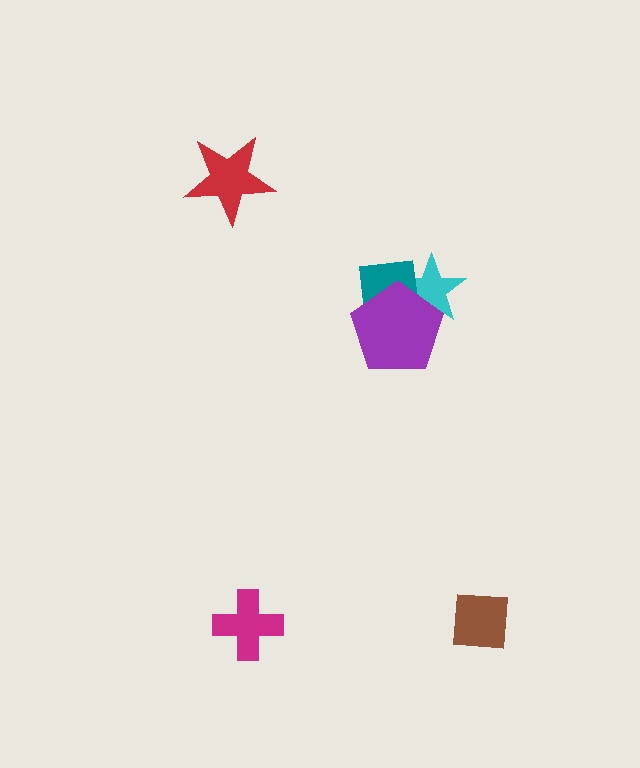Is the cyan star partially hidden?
Yes, it is partially covered by another shape.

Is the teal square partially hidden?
Yes, it is partially covered by another shape.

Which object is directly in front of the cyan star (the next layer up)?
The teal square is directly in front of the cyan star.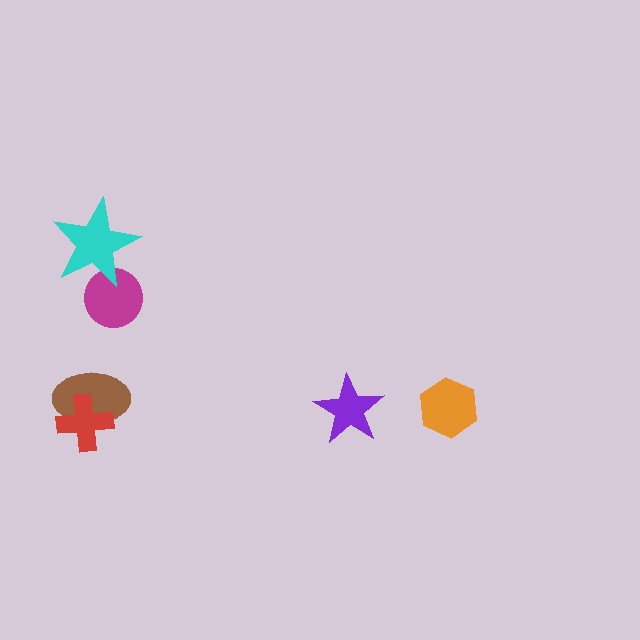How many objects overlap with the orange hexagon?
0 objects overlap with the orange hexagon.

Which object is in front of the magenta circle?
The cyan star is in front of the magenta circle.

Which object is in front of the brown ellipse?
The red cross is in front of the brown ellipse.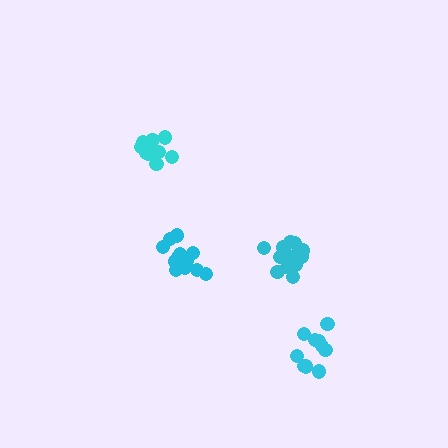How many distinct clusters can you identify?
There are 4 distinct clusters.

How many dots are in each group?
Group 1: 10 dots, Group 2: 12 dots, Group 3: 15 dots, Group 4: 13 dots (50 total).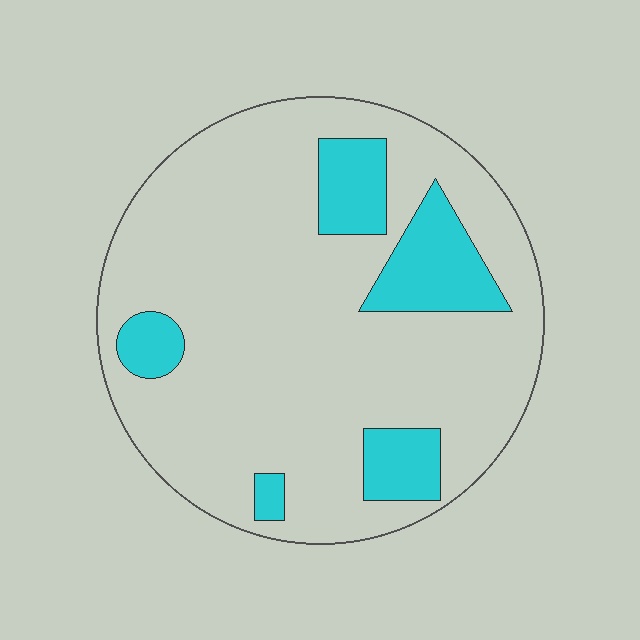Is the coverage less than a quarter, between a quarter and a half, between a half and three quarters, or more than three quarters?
Less than a quarter.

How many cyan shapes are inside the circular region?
5.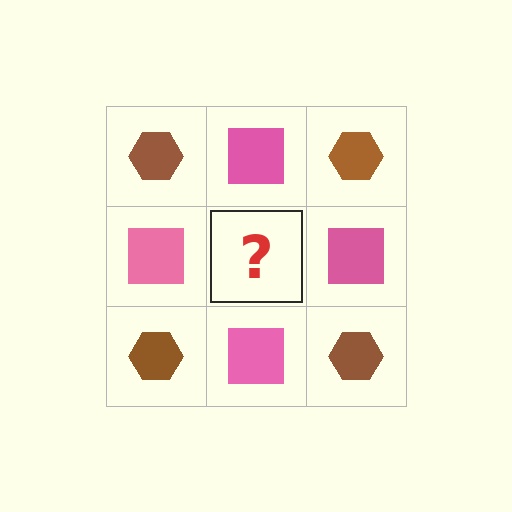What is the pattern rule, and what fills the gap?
The rule is that it alternates brown hexagon and pink square in a checkerboard pattern. The gap should be filled with a brown hexagon.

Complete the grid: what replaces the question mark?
The question mark should be replaced with a brown hexagon.